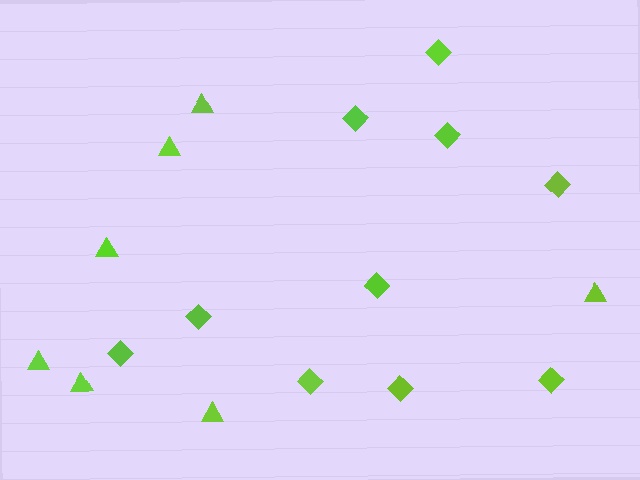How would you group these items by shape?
There are 2 groups: one group of diamonds (10) and one group of triangles (7).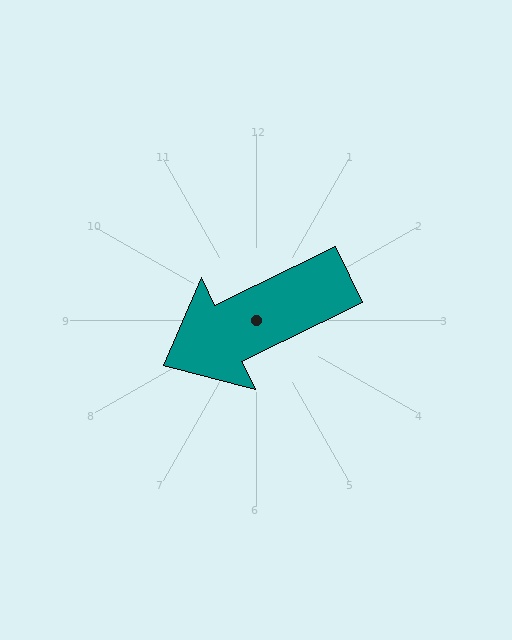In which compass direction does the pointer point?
Southwest.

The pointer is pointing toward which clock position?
Roughly 8 o'clock.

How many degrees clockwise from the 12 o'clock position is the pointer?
Approximately 244 degrees.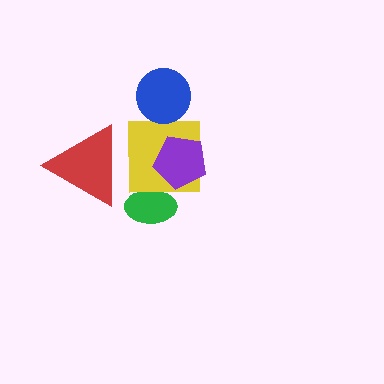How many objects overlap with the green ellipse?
1 object overlaps with the green ellipse.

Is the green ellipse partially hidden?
Yes, it is partially covered by another shape.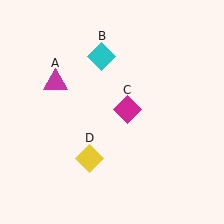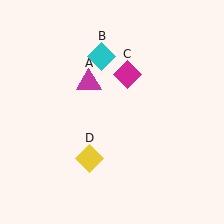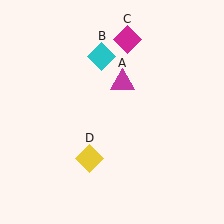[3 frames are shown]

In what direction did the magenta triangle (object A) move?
The magenta triangle (object A) moved right.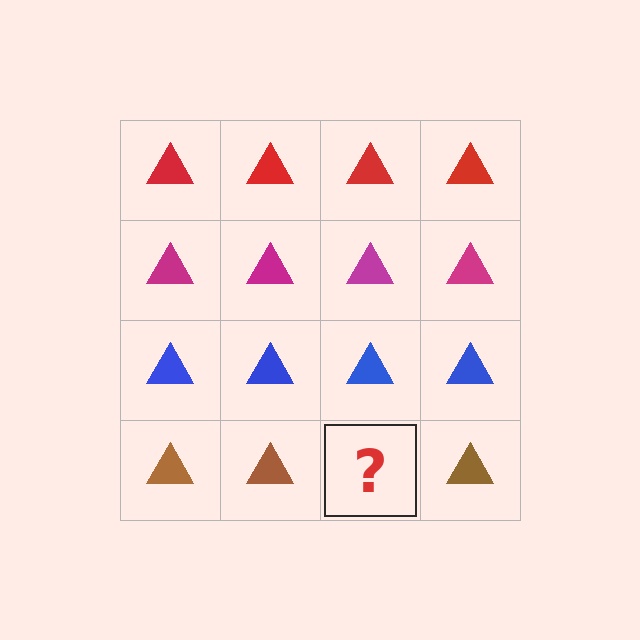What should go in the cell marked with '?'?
The missing cell should contain a brown triangle.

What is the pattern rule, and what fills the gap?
The rule is that each row has a consistent color. The gap should be filled with a brown triangle.